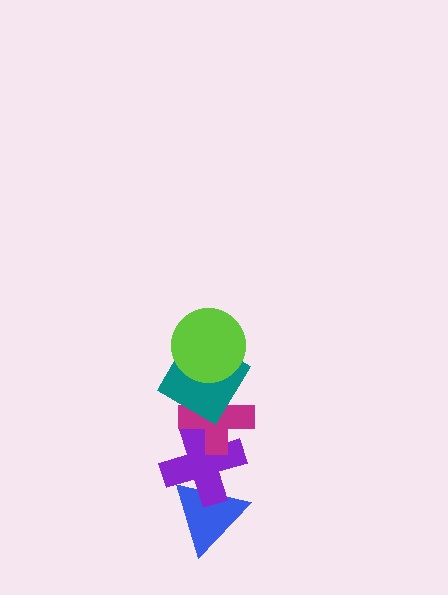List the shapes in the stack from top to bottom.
From top to bottom: the lime circle, the teal diamond, the magenta cross, the purple cross, the blue triangle.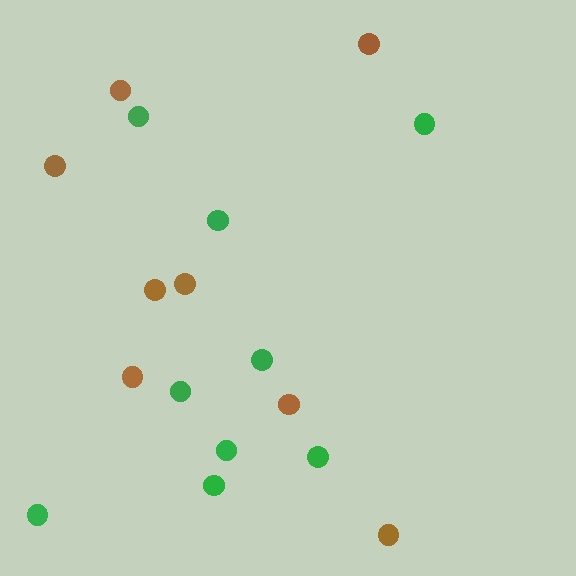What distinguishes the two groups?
There are 2 groups: one group of green circles (9) and one group of brown circles (8).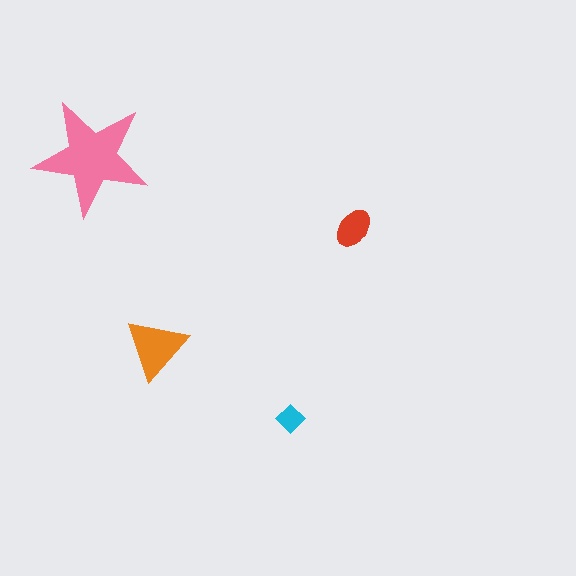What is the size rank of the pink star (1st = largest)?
1st.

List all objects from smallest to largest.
The cyan diamond, the red ellipse, the orange triangle, the pink star.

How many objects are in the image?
There are 4 objects in the image.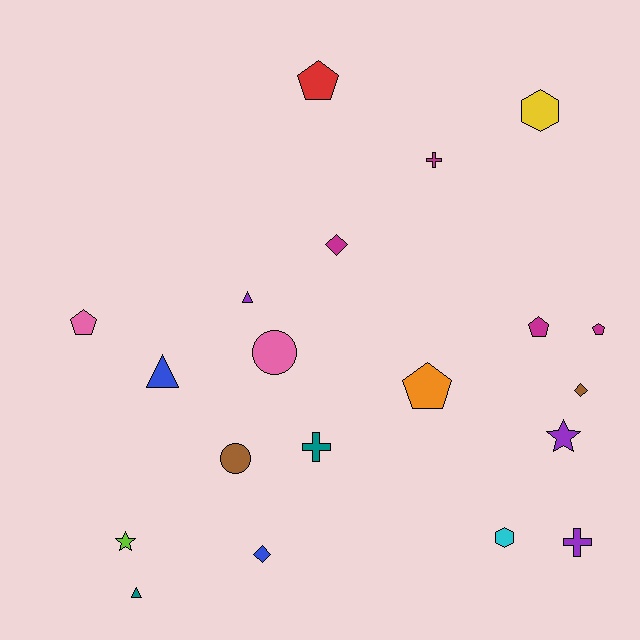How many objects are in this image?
There are 20 objects.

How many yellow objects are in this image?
There is 1 yellow object.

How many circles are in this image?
There are 2 circles.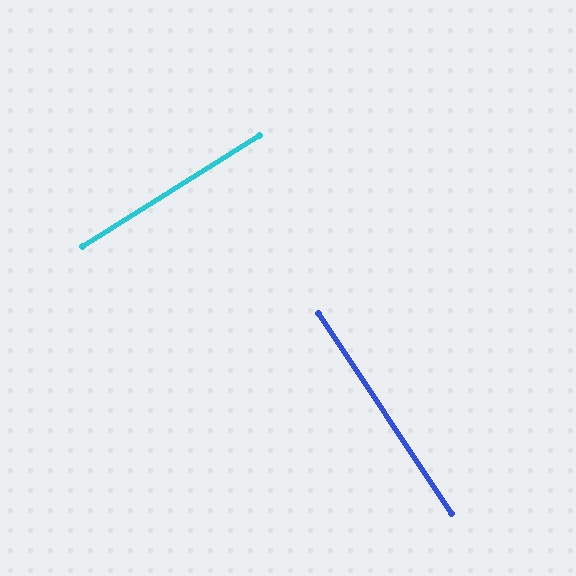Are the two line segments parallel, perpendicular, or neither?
Perpendicular — they meet at approximately 89°.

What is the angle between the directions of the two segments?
Approximately 89 degrees.